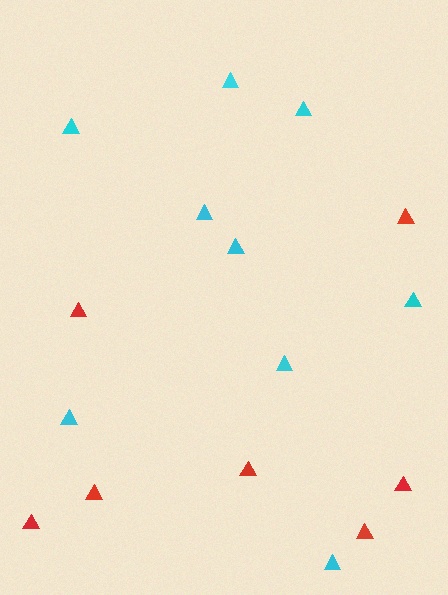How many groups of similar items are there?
There are 2 groups: one group of cyan triangles (9) and one group of red triangles (7).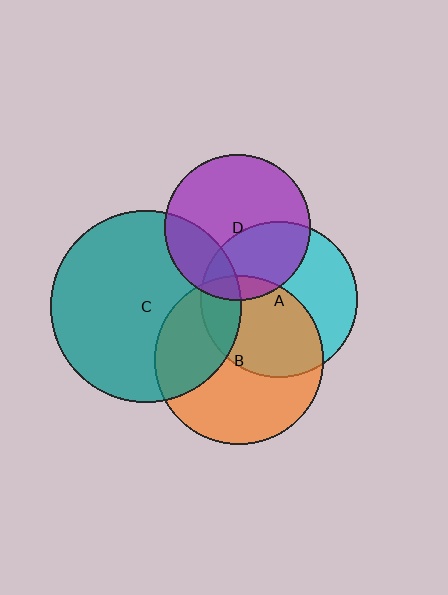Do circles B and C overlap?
Yes.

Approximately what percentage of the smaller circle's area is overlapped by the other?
Approximately 35%.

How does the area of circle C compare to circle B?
Approximately 1.3 times.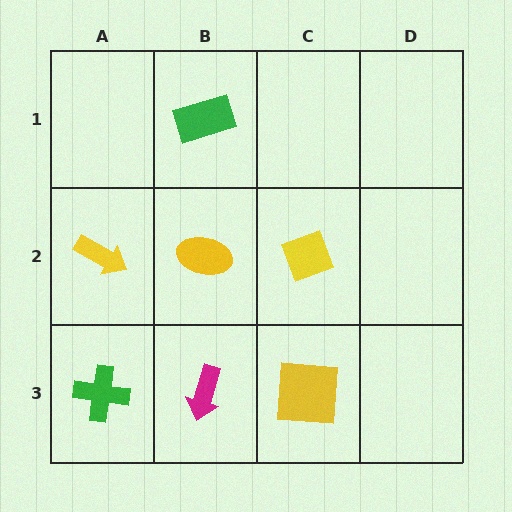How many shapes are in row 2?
3 shapes.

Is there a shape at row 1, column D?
No, that cell is empty.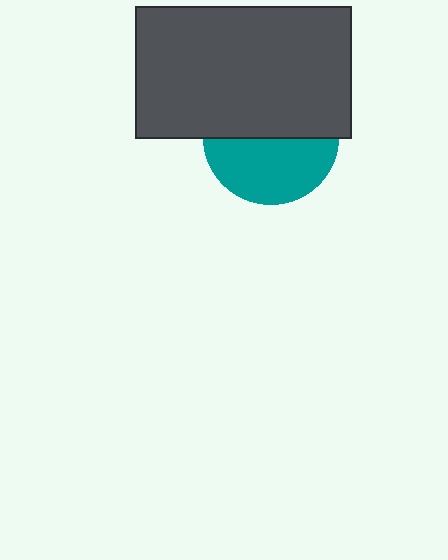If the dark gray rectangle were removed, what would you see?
You would see the complete teal circle.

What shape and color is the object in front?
The object in front is a dark gray rectangle.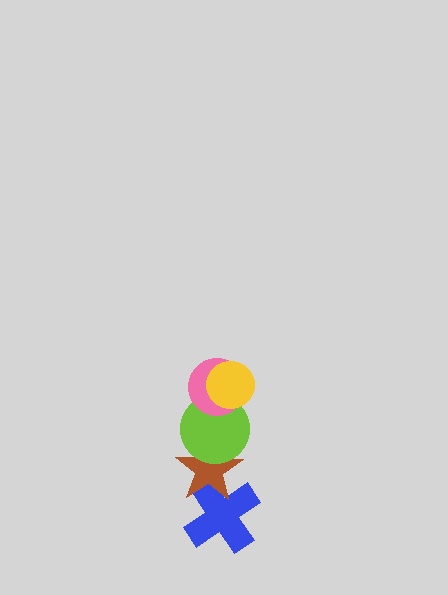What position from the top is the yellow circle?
The yellow circle is 1st from the top.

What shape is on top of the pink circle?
The yellow circle is on top of the pink circle.